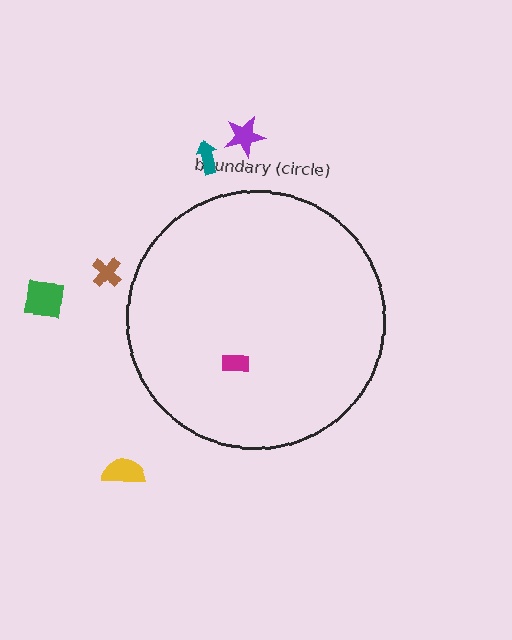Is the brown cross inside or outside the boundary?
Outside.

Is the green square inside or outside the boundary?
Outside.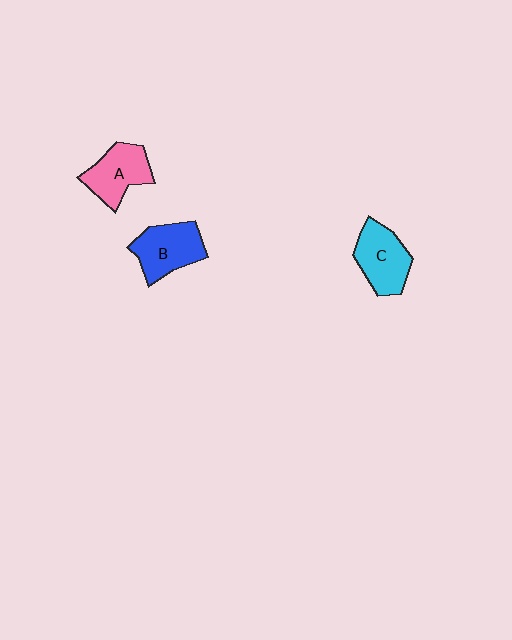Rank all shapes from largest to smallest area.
From largest to smallest: B (blue), C (cyan), A (pink).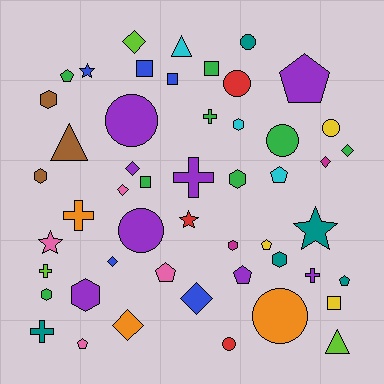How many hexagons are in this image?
There are 8 hexagons.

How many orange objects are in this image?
There are 3 orange objects.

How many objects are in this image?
There are 50 objects.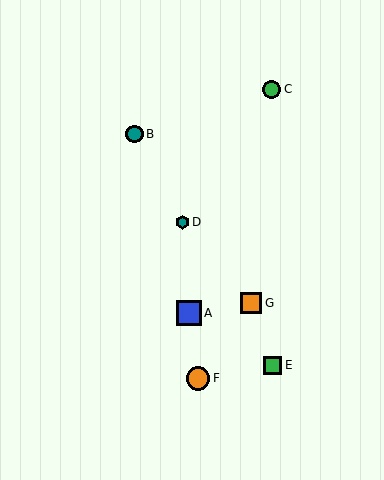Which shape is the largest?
The blue square (labeled A) is the largest.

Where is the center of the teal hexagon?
The center of the teal hexagon is at (182, 222).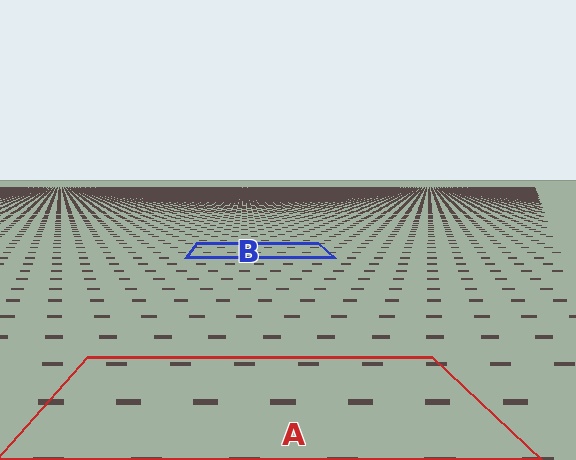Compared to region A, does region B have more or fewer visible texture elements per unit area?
Region B has more texture elements per unit area — they are packed more densely because it is farther away.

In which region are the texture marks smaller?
The texture marks are smaller in region B, because it is farther away.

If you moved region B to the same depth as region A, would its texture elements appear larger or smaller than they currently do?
They would appear larger. At a closer depth, the same texture elements are projected at a bigger on-screen size.